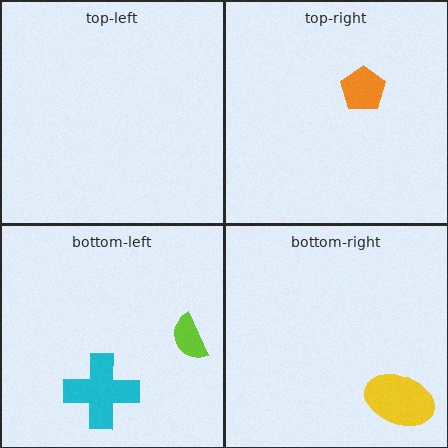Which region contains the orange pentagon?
The top-right region.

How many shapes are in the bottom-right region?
1.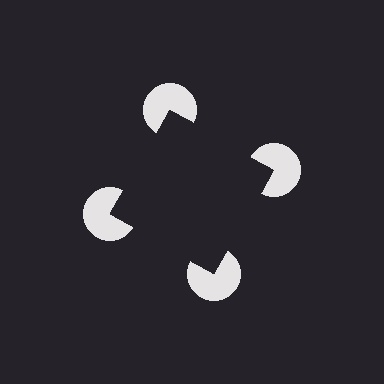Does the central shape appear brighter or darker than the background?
It typically appears slightly darker than the background, even though no actual brightness change is drawn.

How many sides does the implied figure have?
4 sides.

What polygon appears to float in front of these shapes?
An illusory square — its edges are inferred from the aligned wedge cuts in the pac-man discs, not physically drawn.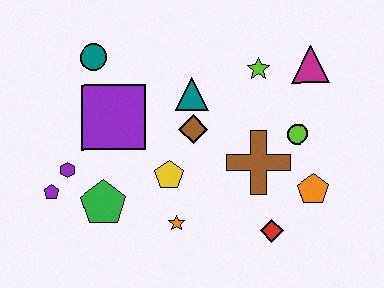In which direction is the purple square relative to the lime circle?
The purple square is to the left of the lime circle.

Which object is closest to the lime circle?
The brown cross is closest to the lime circle.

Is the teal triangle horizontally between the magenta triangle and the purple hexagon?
Yes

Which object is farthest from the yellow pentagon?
The magenta triangle is farthest from the yellow pentagon.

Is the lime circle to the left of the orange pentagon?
Yes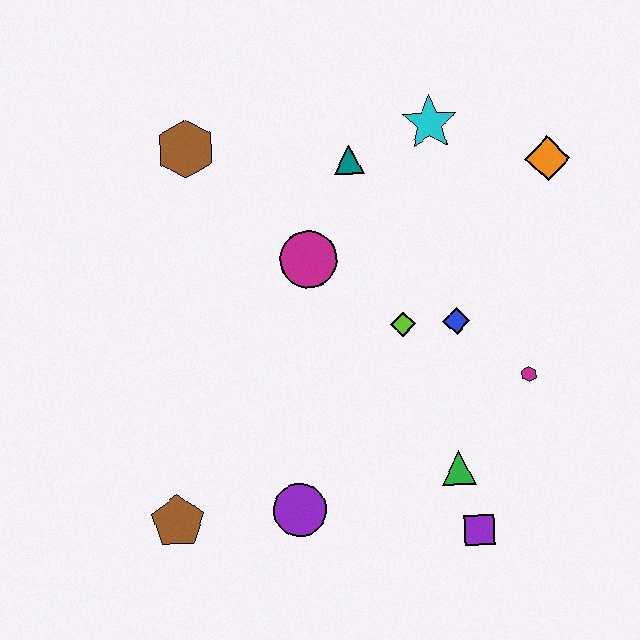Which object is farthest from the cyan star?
The brown pentagon is farthest from the cyan star.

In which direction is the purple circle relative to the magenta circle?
The purple circle is below the magenta circle.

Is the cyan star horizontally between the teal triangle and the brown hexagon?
No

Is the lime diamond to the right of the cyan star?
No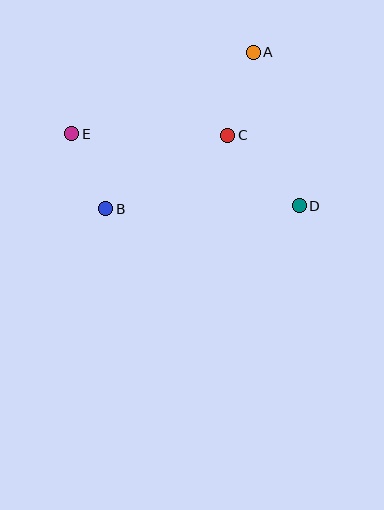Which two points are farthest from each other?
Points D and E are farthest from each other.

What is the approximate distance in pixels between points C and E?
The distance between C and E is approximately 156 pixels.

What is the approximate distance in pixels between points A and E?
The distance between A and E is approximately 199 pixels.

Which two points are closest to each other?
Points B and E are closest to each other.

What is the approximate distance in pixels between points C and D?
The distance between C and D is approximately 101 pixels.